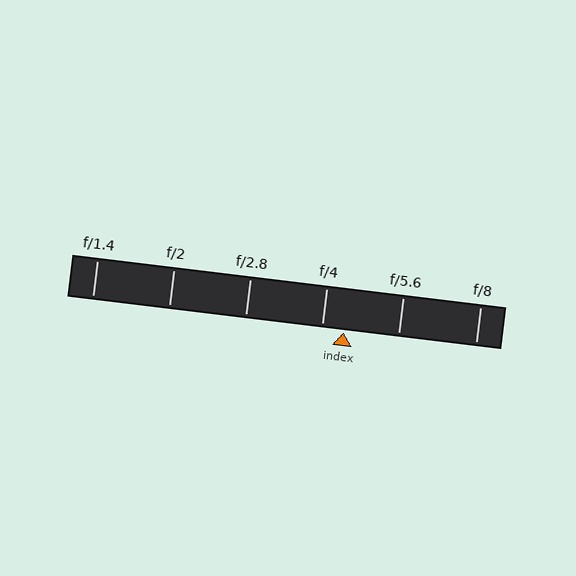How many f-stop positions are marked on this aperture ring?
There are 6 f-stop positions marked.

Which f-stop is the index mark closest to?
The index mark is closest to f/4.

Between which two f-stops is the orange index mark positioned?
The index mark is between f/4 and f/5.6.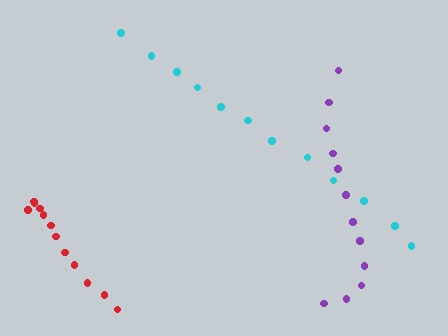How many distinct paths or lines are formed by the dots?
There are 3 distinct paths.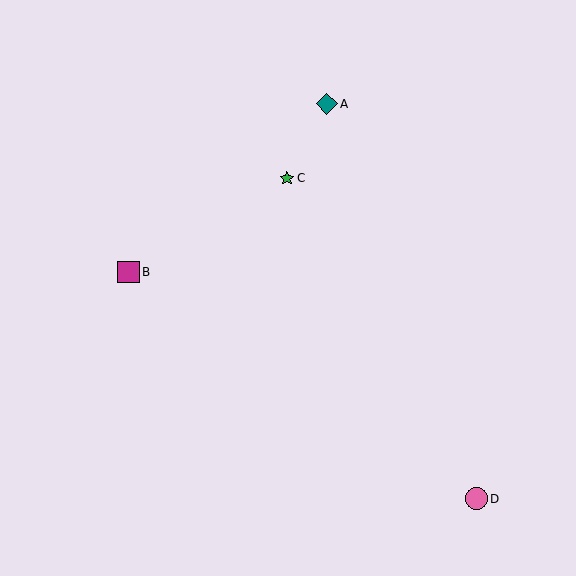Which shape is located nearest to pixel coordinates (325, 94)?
The teal diamond (labeled A) at (327, 104) is nearest to that location.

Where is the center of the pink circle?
The center of the pink circle is at (476, 499).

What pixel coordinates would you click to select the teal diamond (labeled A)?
Click at (327, 104) to select the teal diamond A.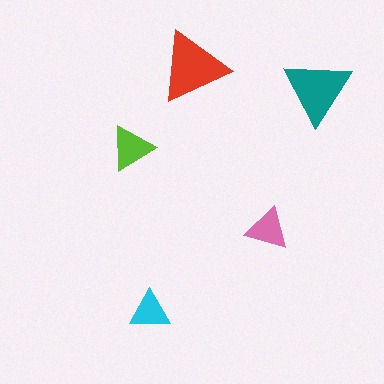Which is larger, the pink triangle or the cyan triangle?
The pink one.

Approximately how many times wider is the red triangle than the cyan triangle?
About 2 times wider.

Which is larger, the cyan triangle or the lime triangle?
The lime one.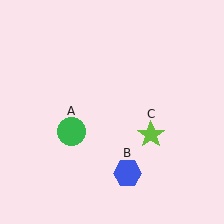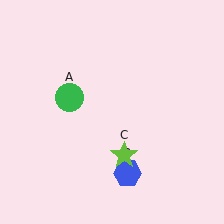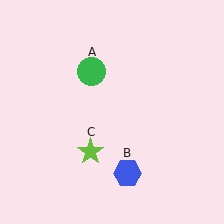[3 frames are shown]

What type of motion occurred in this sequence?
The green circle (object A), lime star (object C) rotated clockwise around the center of the scene.